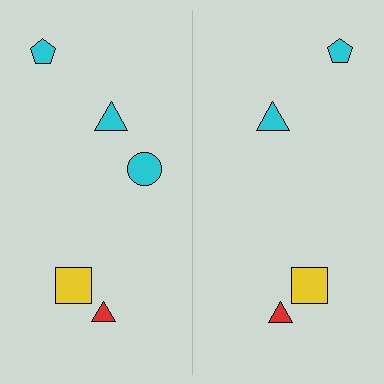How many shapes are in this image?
There are 9 shapes in this image.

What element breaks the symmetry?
A cyan circle is missing from the right side.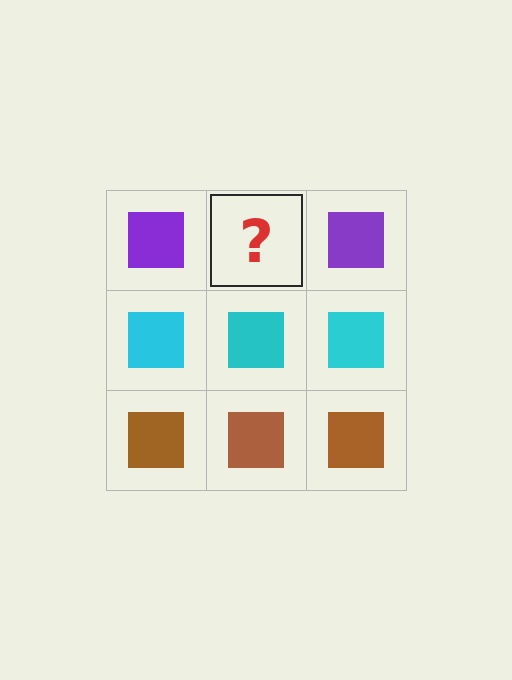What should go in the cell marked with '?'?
The missing cell should contain a purple square.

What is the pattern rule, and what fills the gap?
The rule is that each row has a consistent color. The gap should be filled with a purple square.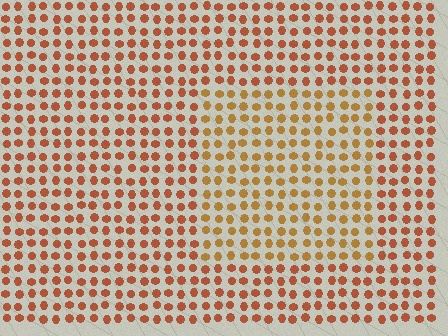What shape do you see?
I see a rectangle.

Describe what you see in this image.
The image is filled with small brown elements in a uniform arrangement. A rectangle-shaped region is visible where the elements are tinted to a slightly different hue, forming a subtle color boundary.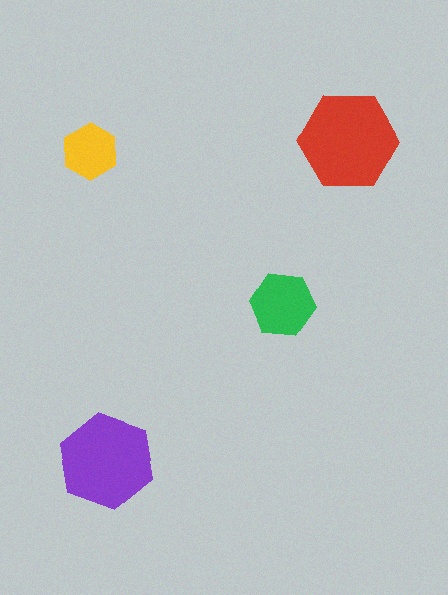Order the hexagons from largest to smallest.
the red one, the purple one, the green one, the yellow one.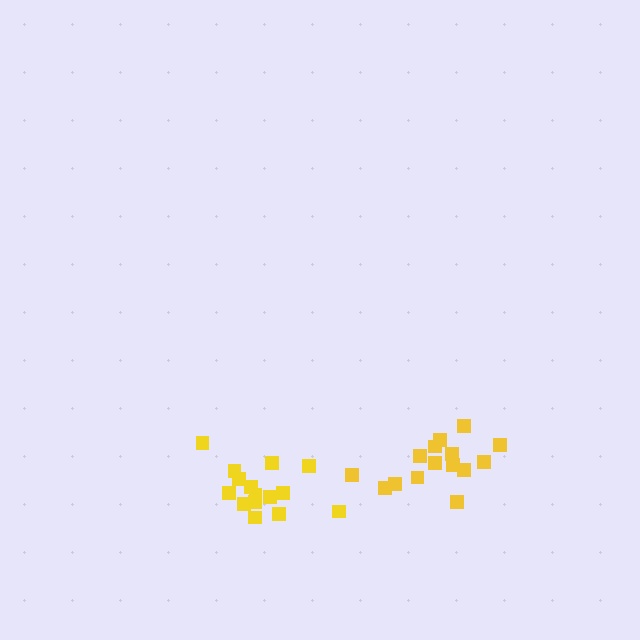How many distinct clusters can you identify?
There are 2 distinct clusters.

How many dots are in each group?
Group 1: 15 dots, Group 2: 15 dots (30 total).